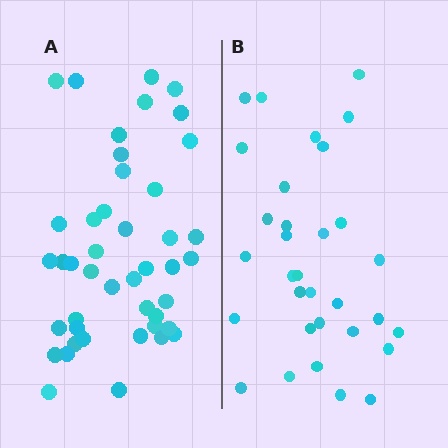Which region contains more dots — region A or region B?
Region A (the left region) has more dots.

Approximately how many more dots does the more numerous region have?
Region A has roughly 12 or so more dots than region B.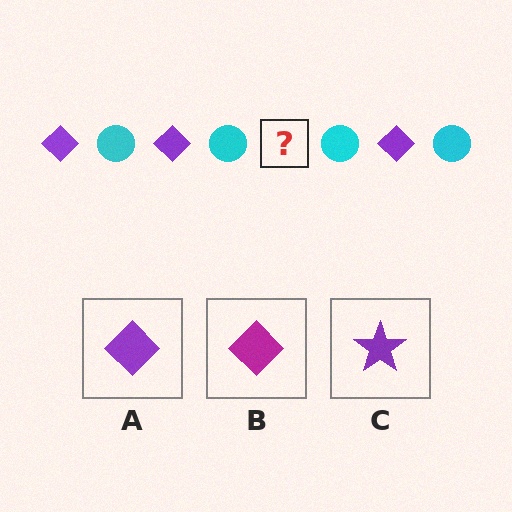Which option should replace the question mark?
Option A.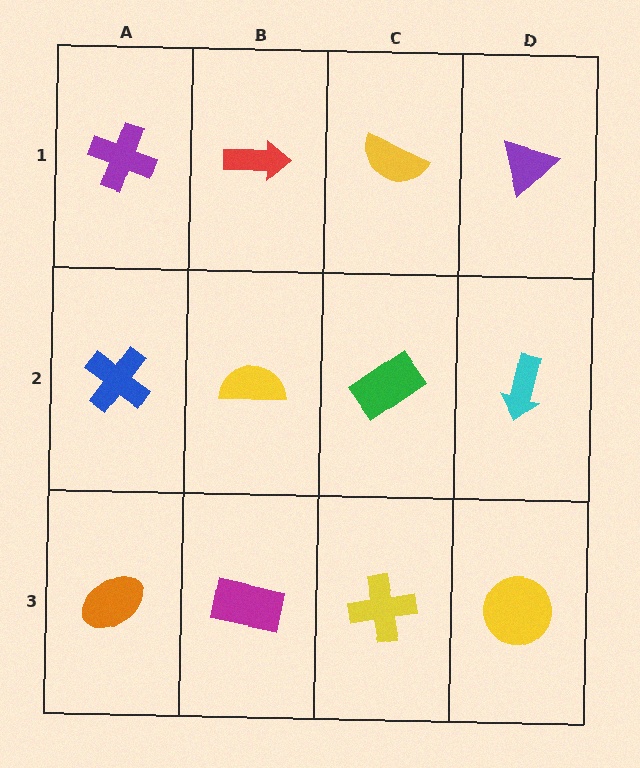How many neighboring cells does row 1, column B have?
3.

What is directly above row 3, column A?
A blue cross.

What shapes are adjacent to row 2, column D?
A purple triangle (row 1, column D), a yellow circle (row 3, column D), a green rectangle (row 2, column C).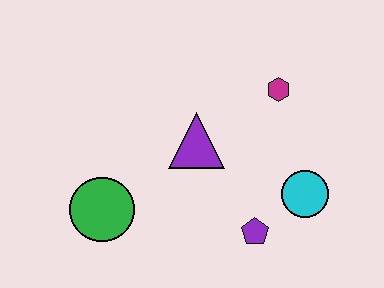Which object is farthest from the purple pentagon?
The green circle is farthest from the purple pentagon.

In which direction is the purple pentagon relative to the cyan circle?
The purple pentagon is to the left of the cyan circle.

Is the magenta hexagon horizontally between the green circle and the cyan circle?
Yes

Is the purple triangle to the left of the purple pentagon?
Yes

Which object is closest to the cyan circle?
The purple pentagon is closest to the cyan circle.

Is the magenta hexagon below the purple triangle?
No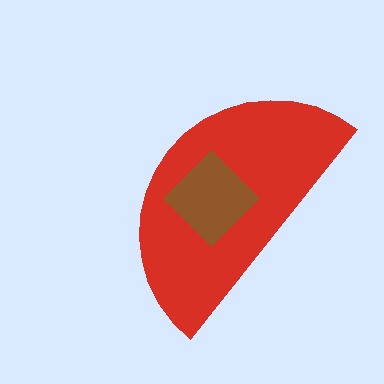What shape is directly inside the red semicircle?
The brown diamond.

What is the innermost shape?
The brown diamond.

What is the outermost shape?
The red semicircle.